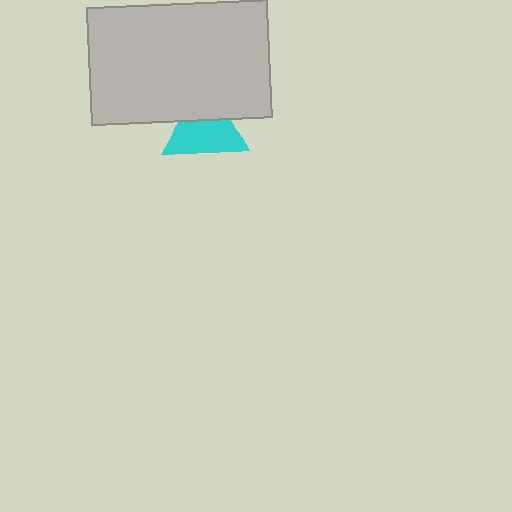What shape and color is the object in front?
The object in front is a light gray rectangle.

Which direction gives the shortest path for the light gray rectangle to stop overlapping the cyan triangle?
Moving up gives the shortest separation.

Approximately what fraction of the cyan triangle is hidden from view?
Roughly 35% of the cyan triangle is hidden behind the light gray rectangle.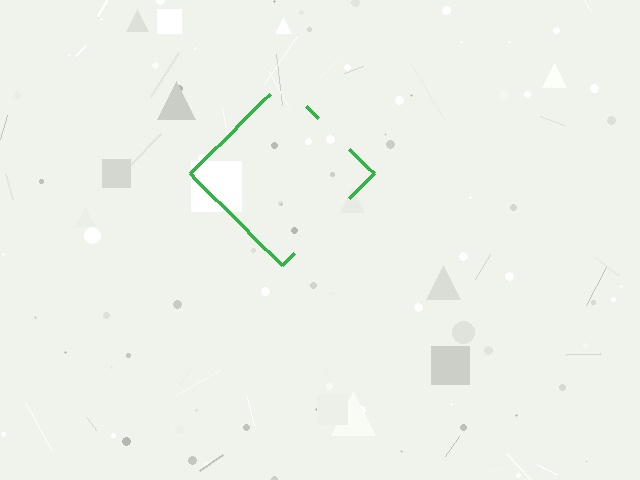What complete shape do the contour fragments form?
The contour fragments form a diamond.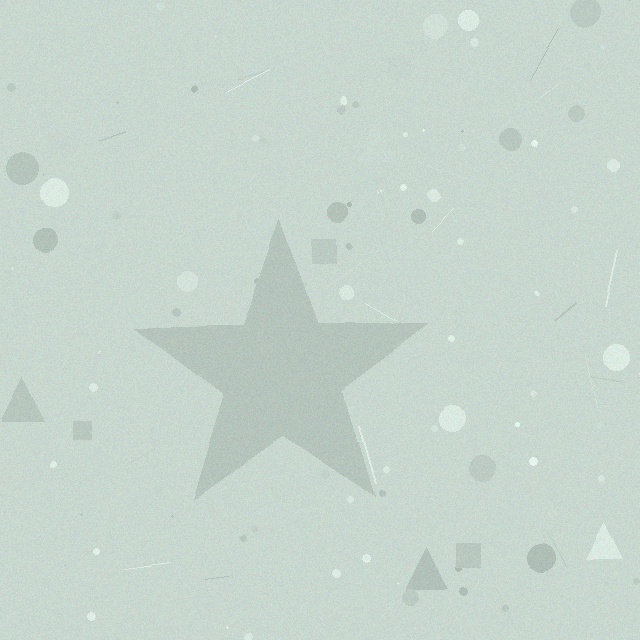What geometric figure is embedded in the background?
A star is embedded in the background.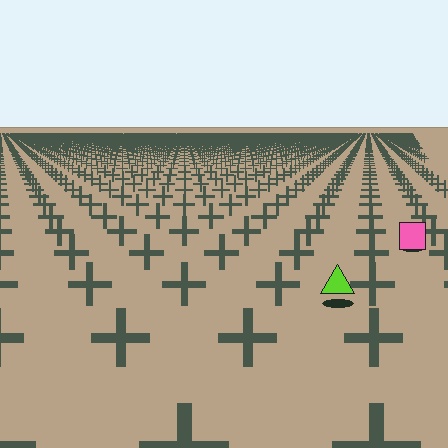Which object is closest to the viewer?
The lime triangle is closest. The texture marks near it are larger and more spread out.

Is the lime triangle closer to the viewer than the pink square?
Yes. The lime triangle is closer — you can tell from the texture gradient: the ground texture is coarser near it.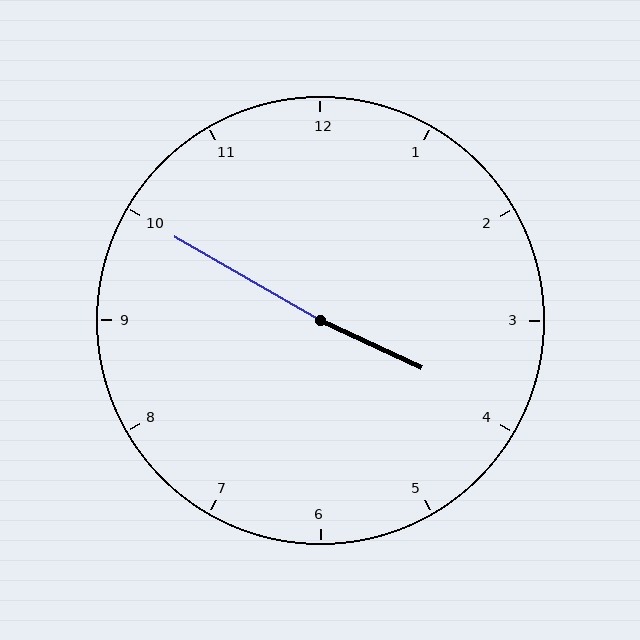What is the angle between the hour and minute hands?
Approximately 175 degrees.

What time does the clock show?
3:50.